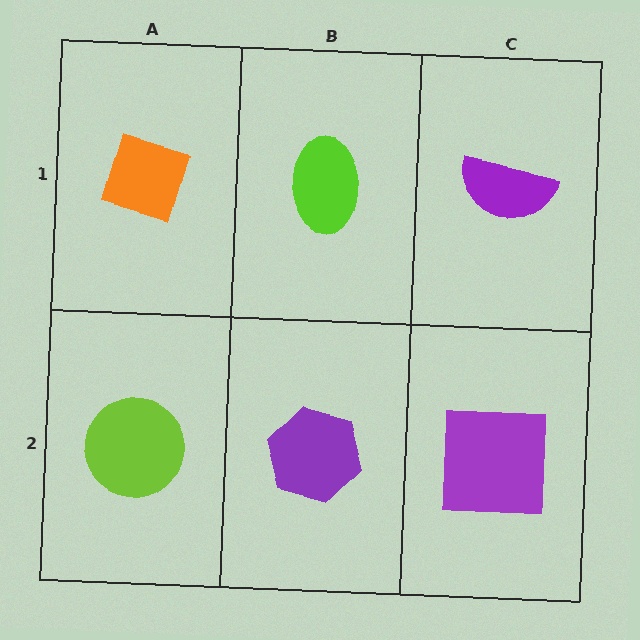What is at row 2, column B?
A purple hexagon.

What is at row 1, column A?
An orange diamond.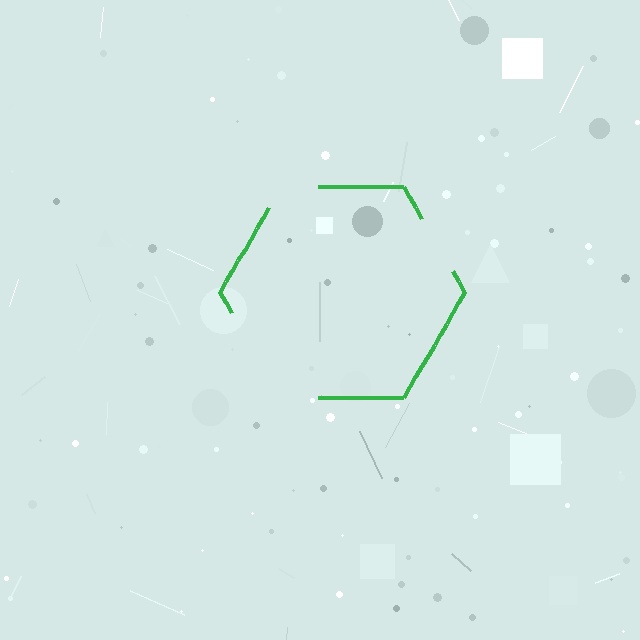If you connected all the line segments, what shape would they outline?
They would outline a hexagon.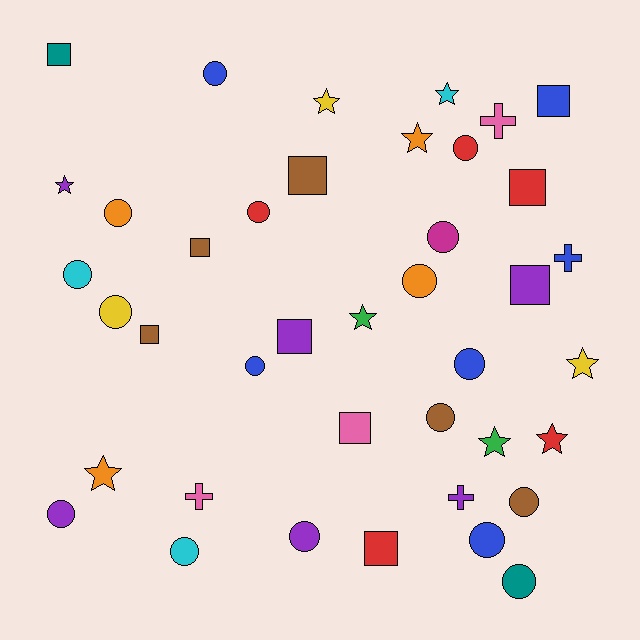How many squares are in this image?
There are 10 squares.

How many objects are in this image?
There are 40 objects.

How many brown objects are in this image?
There are 5 brown objects.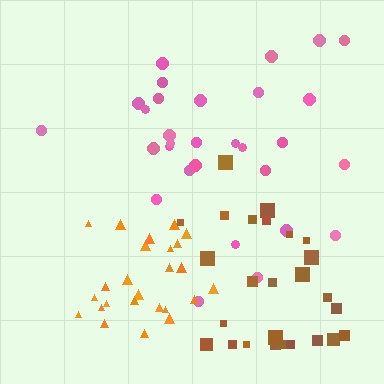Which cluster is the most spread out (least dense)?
Brown.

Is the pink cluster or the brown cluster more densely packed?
Pink.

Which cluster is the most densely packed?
Orange.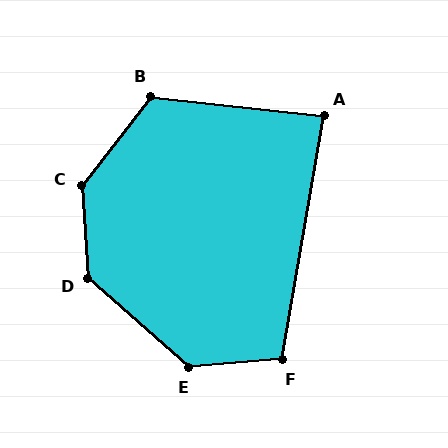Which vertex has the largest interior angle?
C, at approximately 139 degrees.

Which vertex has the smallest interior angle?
A, at approximately 87 degrees.